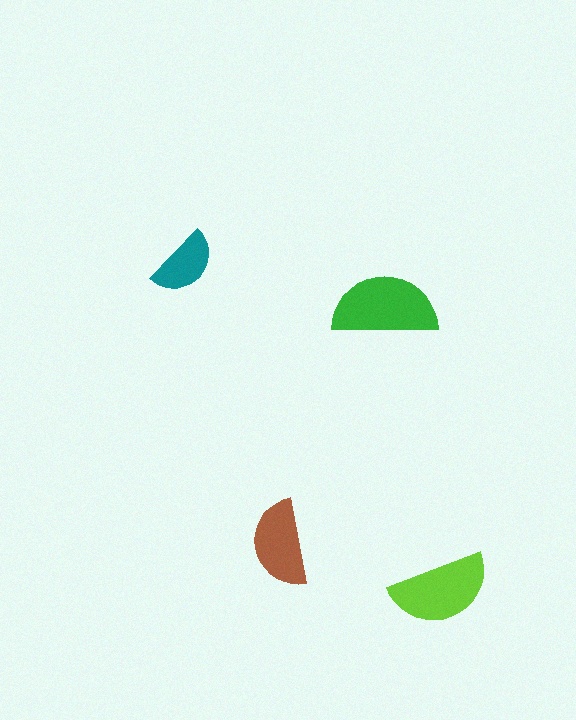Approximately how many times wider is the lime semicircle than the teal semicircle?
About 1.5 times wider.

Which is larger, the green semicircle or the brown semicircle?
The green one.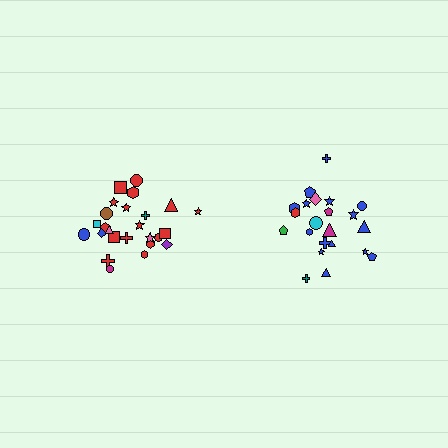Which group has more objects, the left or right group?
The left group.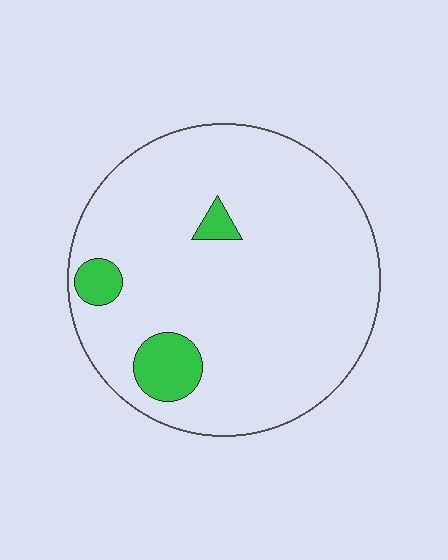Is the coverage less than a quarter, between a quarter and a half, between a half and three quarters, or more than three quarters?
Less than a quarter.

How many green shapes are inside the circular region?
3.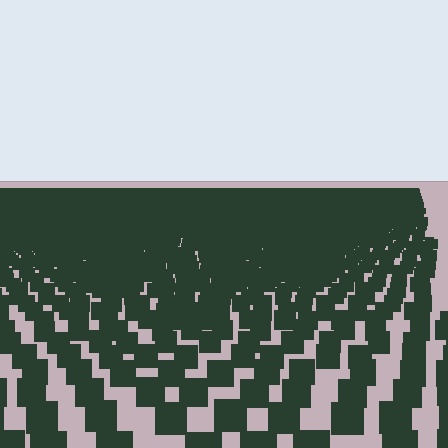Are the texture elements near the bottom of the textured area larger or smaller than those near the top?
Larger. Near the bottom, elements are closer to the viewer and appear at a bigger on-screen size.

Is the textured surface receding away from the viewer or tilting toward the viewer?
The surface is receding away from the viewer. Texture elements get smaller and denser toward the top.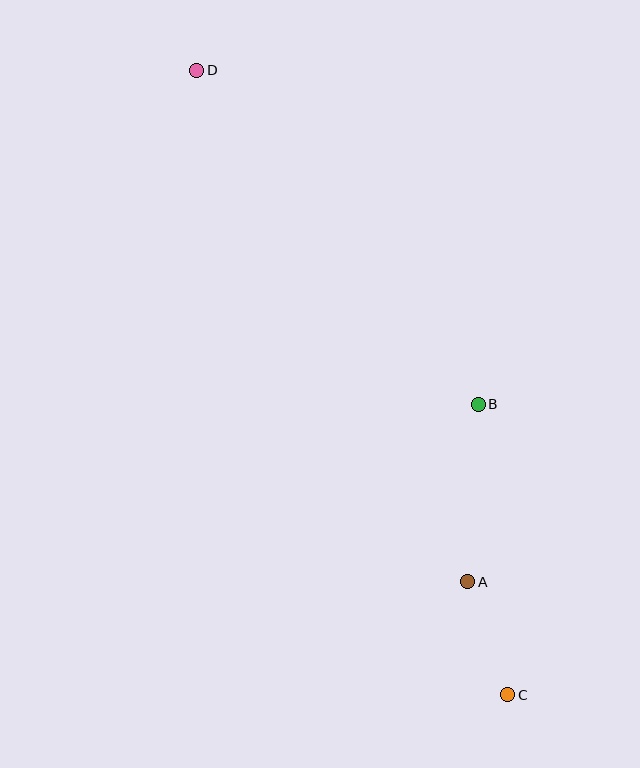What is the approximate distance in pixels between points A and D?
The distance between A and D is approximately 579 pixels.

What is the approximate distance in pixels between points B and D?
The distance between B and D is approximately 437 pixels.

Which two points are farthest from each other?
Points C and D are farthest from each other.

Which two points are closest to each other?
Points A and C are closest to each other.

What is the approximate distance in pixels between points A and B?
The distance between A and B is approximately 178 pixels.